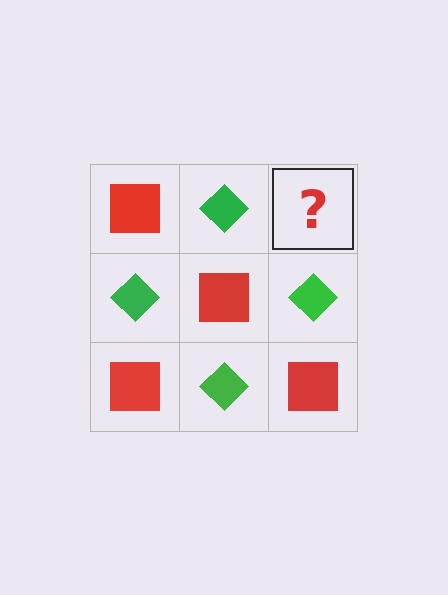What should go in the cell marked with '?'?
The missing cell should contain a red square.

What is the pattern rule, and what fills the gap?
The rule is that it alternates red square and green diamond in a checkerboard pattern. The gap should be filled with a red square.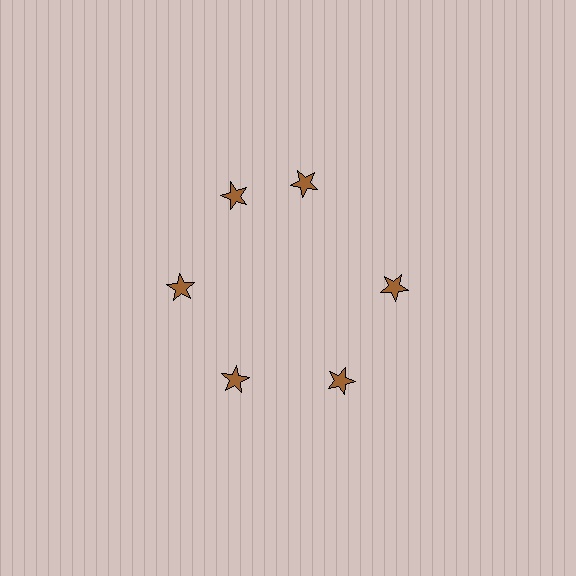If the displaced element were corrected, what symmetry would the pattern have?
It would have 6-fold rotational symmetry — the pattern would map onto itself every 60 degrees.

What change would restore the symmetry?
The symmetry would be restored by rotating it back into even spacing with its neighbors so that all 6 stars sit at equal angles and equal distance from the center.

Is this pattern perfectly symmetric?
No. The 6 brown stars are arranged in a ring, but one element near the 1 o'clock position is rotated out of alignment along the ring, breaking the 6-fold rotational symmetry.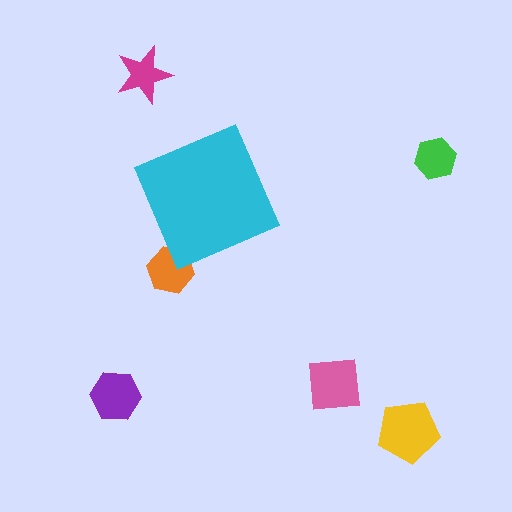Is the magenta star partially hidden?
No, the magenta star is fully visible.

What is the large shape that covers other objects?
A cyan diamond.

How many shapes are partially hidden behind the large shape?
1 shape is partially hidden.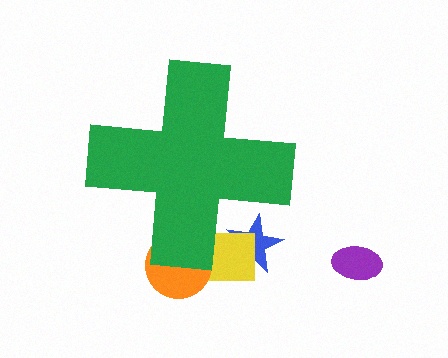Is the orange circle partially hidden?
Yes, the orange circle is partially hidden behind the green cross.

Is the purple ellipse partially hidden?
No, the purple ellipse is fully visible.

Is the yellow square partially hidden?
Yes, the yellow square is partially hidden behind the green cross.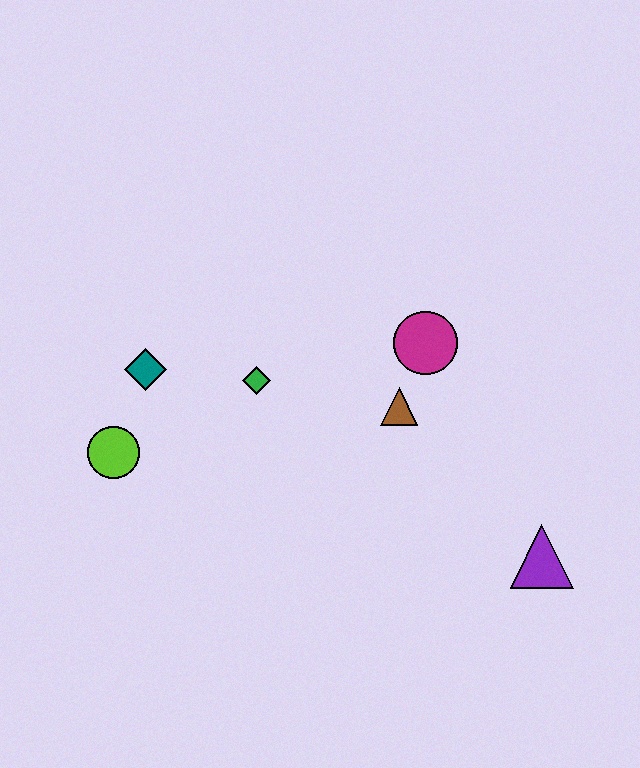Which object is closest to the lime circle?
The teal diamond is closest to the lime circle.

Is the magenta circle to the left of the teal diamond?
No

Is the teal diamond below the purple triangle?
No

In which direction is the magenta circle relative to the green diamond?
The magenta circle is to the right of the green diamond.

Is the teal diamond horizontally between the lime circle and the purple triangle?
Yes